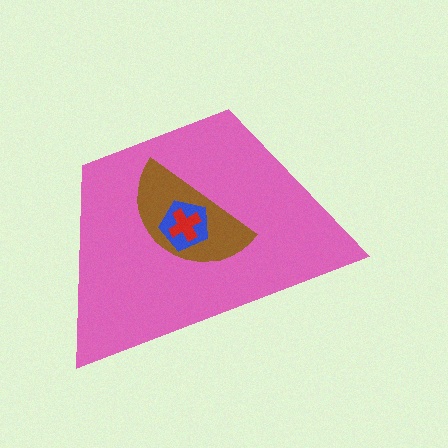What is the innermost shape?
The red cross.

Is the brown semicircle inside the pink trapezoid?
Yes.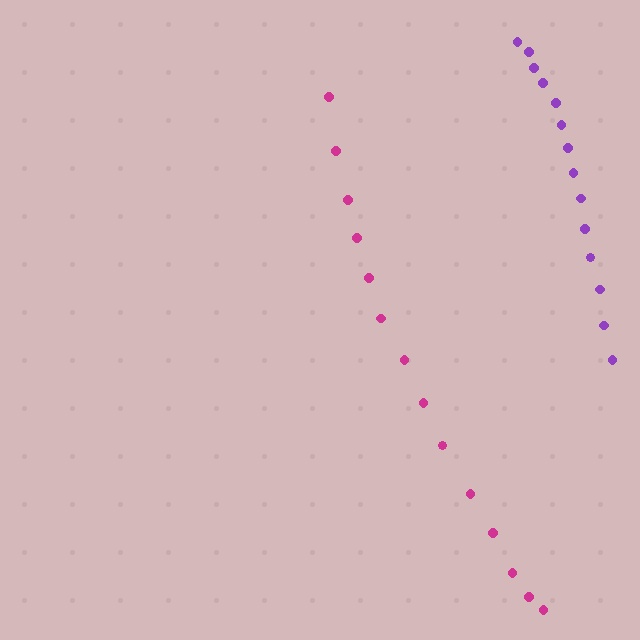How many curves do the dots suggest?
There are 2 distinct paths.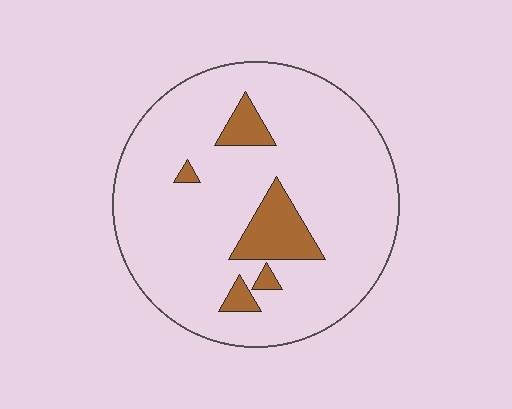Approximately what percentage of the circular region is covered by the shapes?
Approximately 10%.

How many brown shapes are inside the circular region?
5.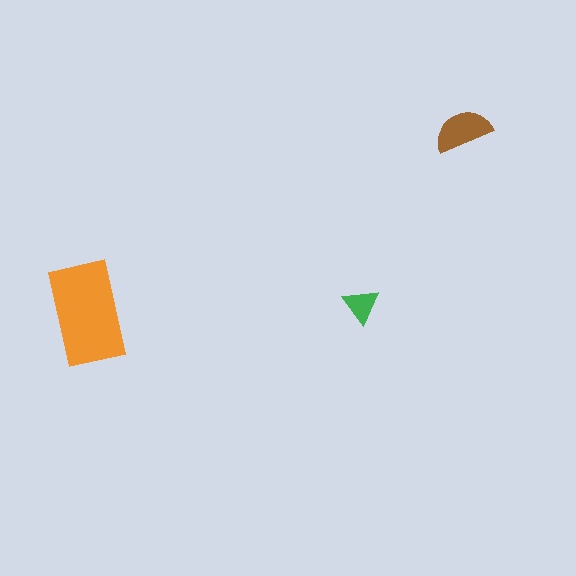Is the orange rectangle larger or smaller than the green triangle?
Larger.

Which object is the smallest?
The green triangle.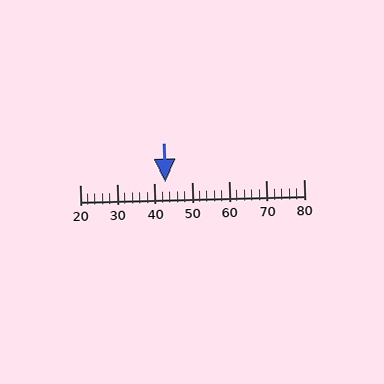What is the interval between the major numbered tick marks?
The major tick marks are spaced 10 units apart.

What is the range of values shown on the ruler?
The ruler shows values from 20 to 80.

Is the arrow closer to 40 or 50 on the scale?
The arrow is closer to 40.